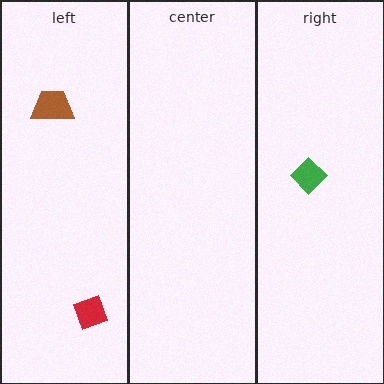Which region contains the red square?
The left region.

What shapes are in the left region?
The red square, the brown trapezoid.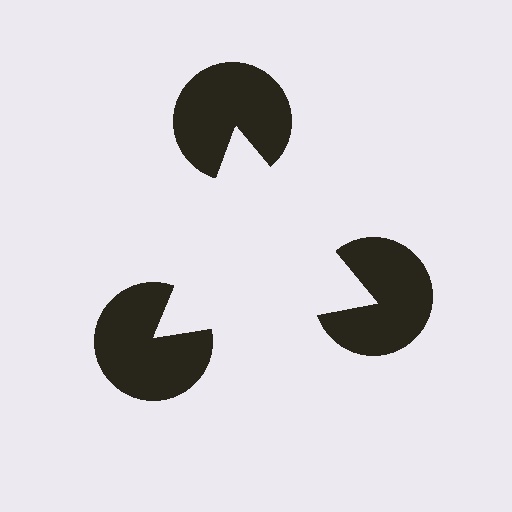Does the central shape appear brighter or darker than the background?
It typically appears slightly brighter than the background, even though no actual brightness change is drawn.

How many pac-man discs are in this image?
There are 3 — one at each vertex of the illusory triangle.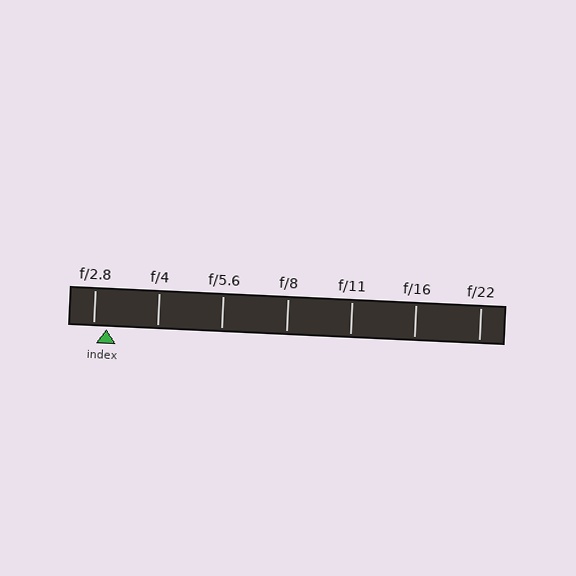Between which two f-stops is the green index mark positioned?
The index mark is between f/2.8 and f/4.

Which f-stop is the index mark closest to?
The index mark is closest to f/2.8.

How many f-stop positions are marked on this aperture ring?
There are 7 f-stop positions marked.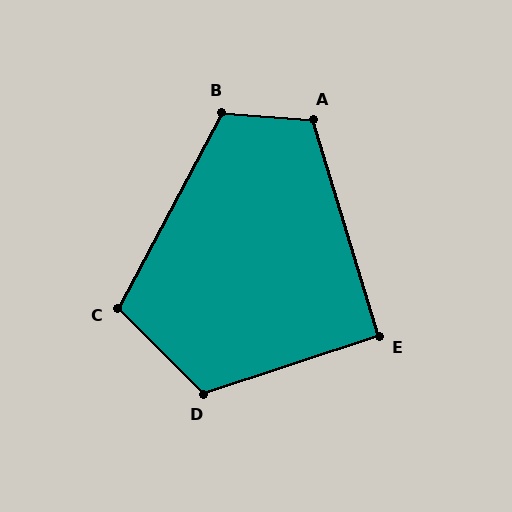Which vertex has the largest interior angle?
D, at approximately 117 degrees.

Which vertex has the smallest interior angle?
E, at approximately 91 degrees.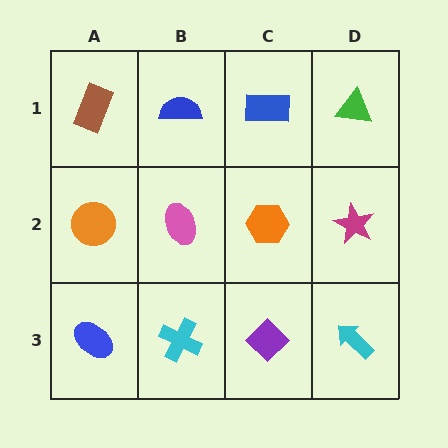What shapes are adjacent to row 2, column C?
A blue rectangle (row 1, column C), a purple diamond (row 3, column C), a pink ellipse (row 2, column B), a magenta star (row 2, column D).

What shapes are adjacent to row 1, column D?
A magenta star (row 2, column D), a blue rectangle (row 1, column C).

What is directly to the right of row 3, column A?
A cyan cross.